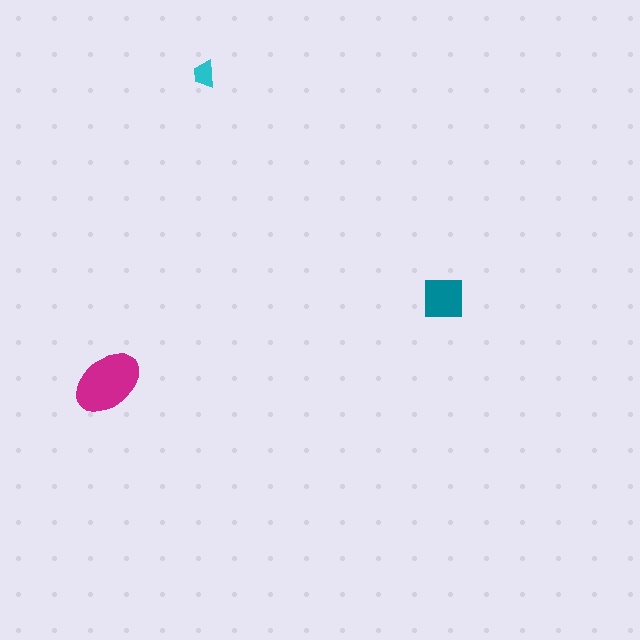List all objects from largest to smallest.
The magenta ellipse, the teal square, the cyan trapezoid.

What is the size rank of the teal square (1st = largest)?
2nd.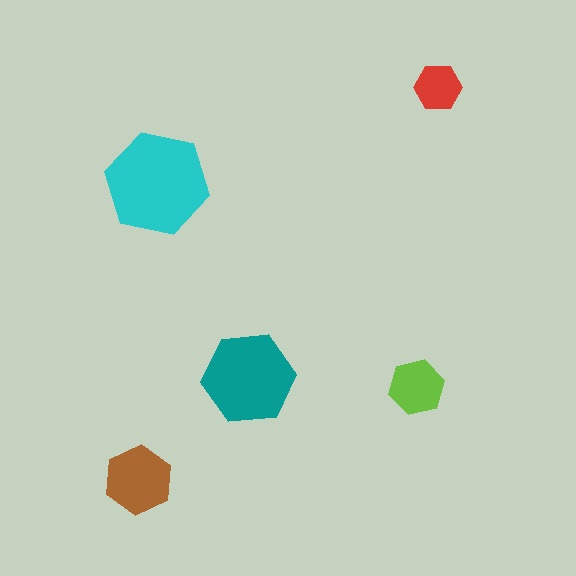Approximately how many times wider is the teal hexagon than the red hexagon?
About 2 times wider.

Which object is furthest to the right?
The red hexagon is rightmost.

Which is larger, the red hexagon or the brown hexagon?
The brown one.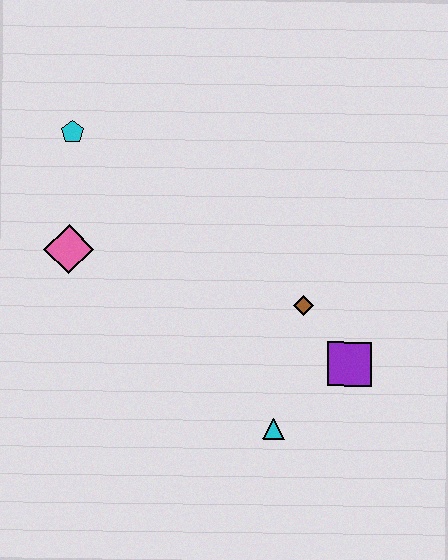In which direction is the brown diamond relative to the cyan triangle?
The brown diamond is above the cyan triangle.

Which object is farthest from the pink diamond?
The purple square is farthest from the pink diamond.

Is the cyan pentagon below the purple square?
No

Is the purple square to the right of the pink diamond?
Yes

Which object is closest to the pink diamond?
The cyan pentagon is closest to the pink diamond.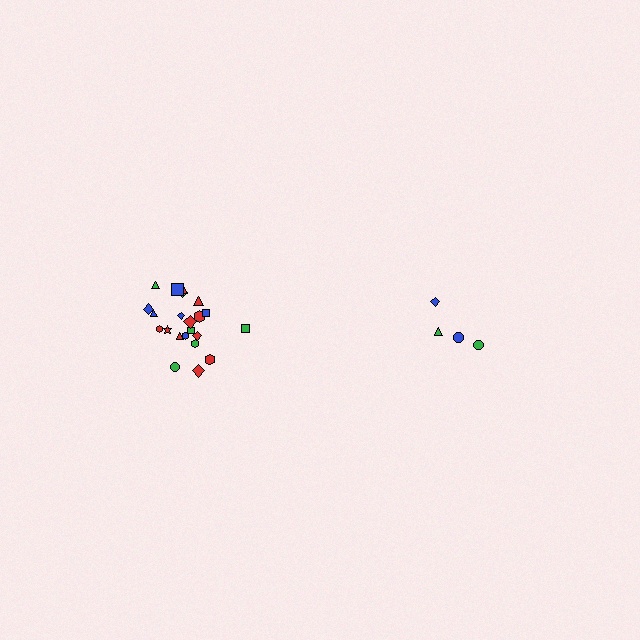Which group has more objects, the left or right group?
The left group.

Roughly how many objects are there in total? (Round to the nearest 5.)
Roughly 25 objects in total.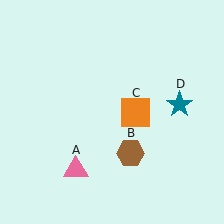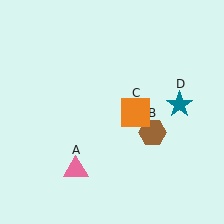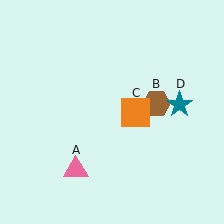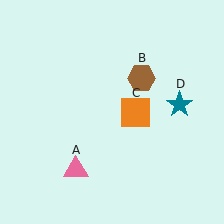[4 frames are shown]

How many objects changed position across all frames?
1 object changed position: brown hexagon (object B).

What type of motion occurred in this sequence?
The brown hexagon (object B) rotated counterclockwise around the center of the scene.